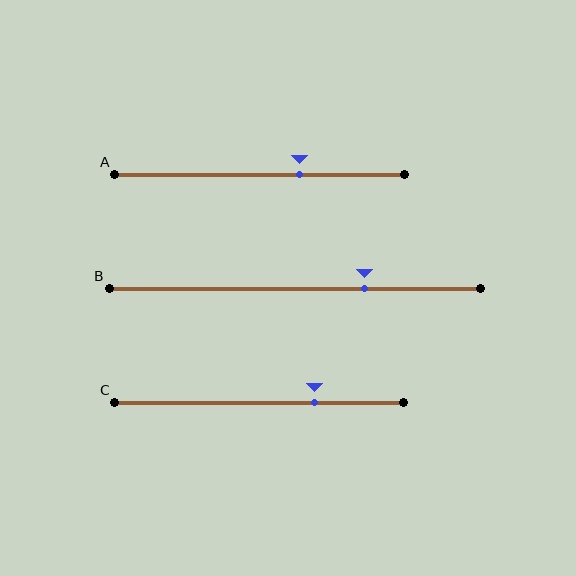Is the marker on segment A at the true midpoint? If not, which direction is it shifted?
No, the marker on segment A is shifted to the right by about 14% of the segment length.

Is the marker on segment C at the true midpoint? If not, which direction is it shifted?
No, the marker on segment C is shifted to the right by about 19% of the segment length.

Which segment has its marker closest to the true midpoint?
Segment A has its marker closest to the true midpoint.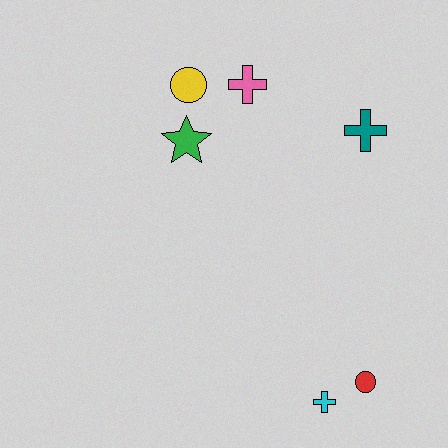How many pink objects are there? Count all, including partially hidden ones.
There is 1 pink object.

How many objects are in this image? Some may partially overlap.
There are 6 objects.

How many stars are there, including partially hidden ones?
There is 1 star.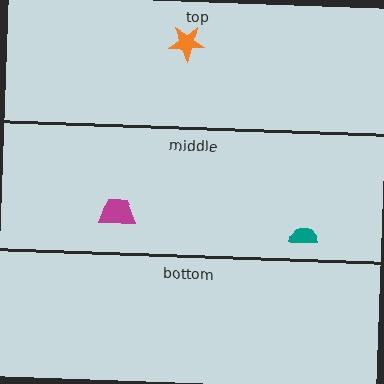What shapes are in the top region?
The orange star.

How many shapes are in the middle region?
2.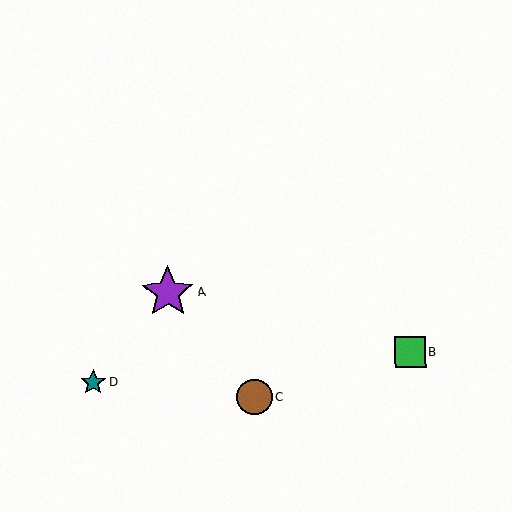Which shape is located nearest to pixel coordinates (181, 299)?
The purple star (labeled A) at (168, 293) is nearest to that location.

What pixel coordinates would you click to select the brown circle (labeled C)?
Click at (254, 397) to select the brown circle C.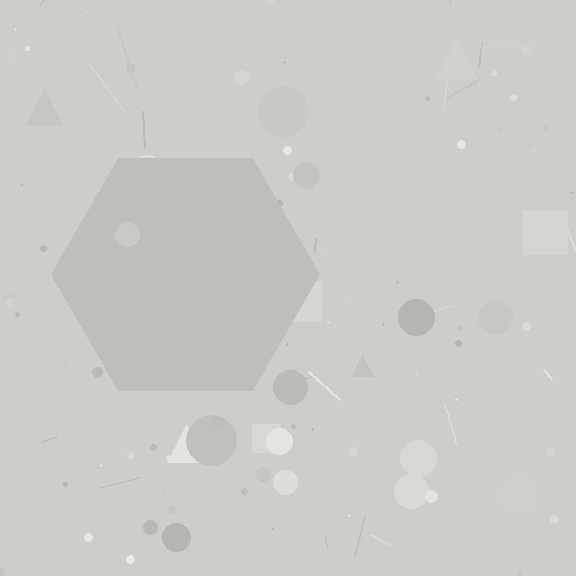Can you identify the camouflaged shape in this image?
The camouflaged shape is a hexagon.